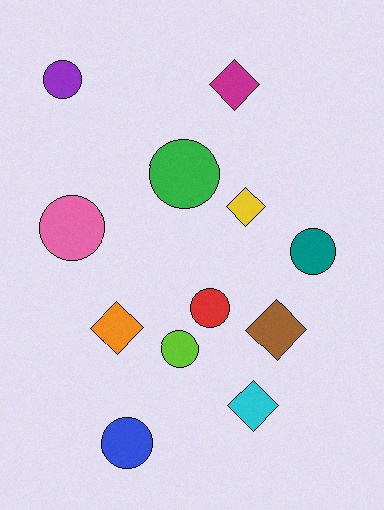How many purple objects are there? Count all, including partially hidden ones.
There is 1 purple object.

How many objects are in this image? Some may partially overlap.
There are 12 objects.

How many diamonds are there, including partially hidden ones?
There are 5 diamonds.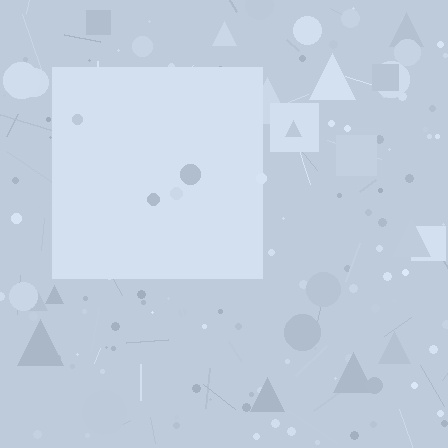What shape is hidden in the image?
A square is hidden in the image.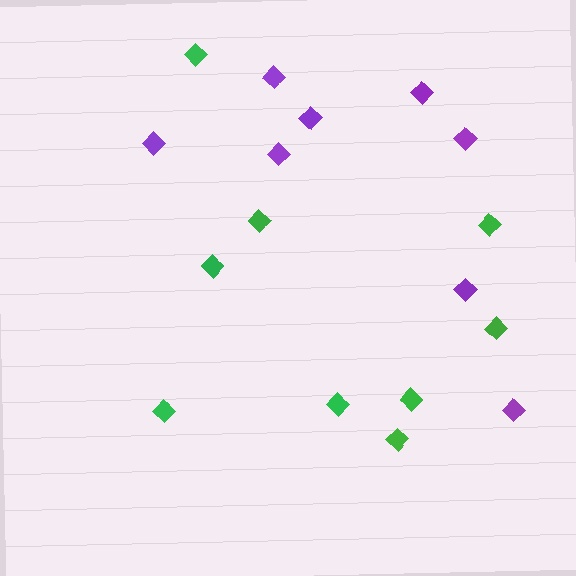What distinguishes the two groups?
There are 2 groups: one group of green diamonds (9) and one group of purple diamonds (8).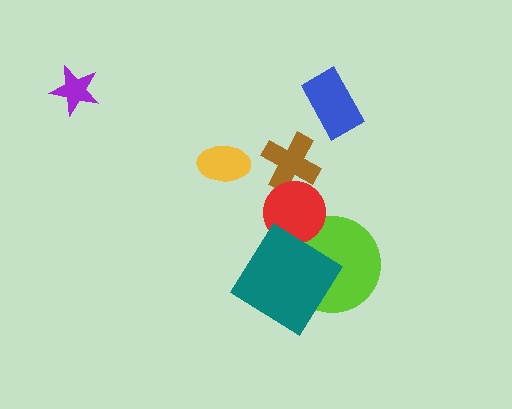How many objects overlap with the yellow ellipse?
0 objects overlap with the yellow ellipse.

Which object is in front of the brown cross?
The red circle is in front of the brown cross.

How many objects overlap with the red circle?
2 objects overlap with the red circle.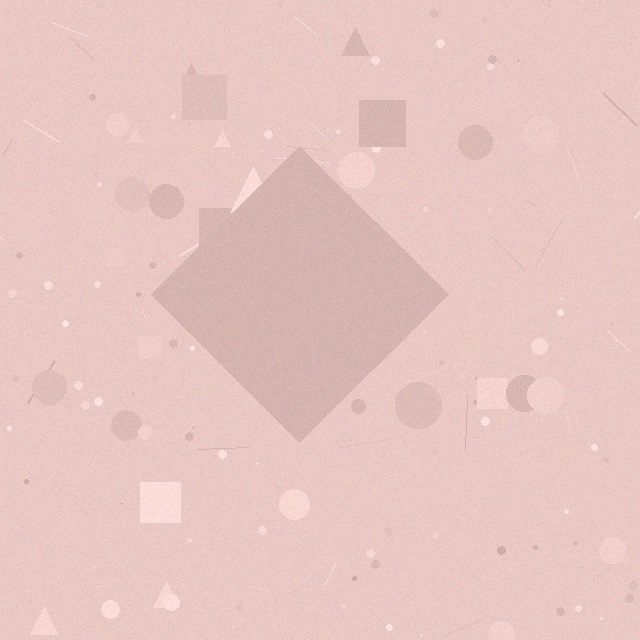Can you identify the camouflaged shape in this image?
The camouflaged shape is a diamond.